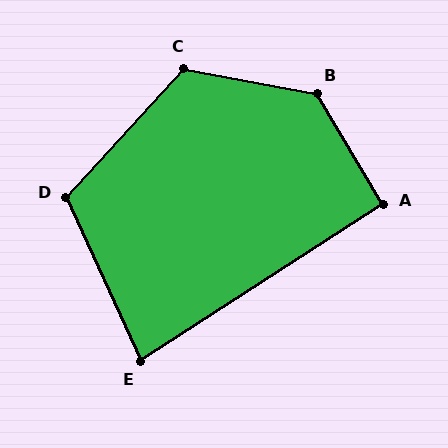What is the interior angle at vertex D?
Approximately 113 degrees (obtuse).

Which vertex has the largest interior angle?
B, at approximately 131 degrees.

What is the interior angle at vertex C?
Approximately 122 degrees (obtuse).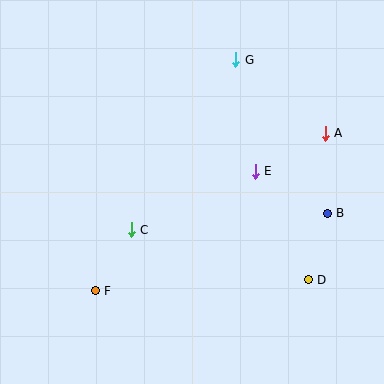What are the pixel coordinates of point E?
Point E is at (255, 171).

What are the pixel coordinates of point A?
Point A is at (325, 133).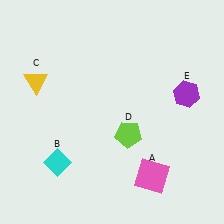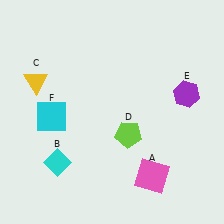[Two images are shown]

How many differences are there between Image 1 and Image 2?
There is 1 difference between the two images.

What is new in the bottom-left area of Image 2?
A cyan square (F) was added in the bottom-left area of Image 2.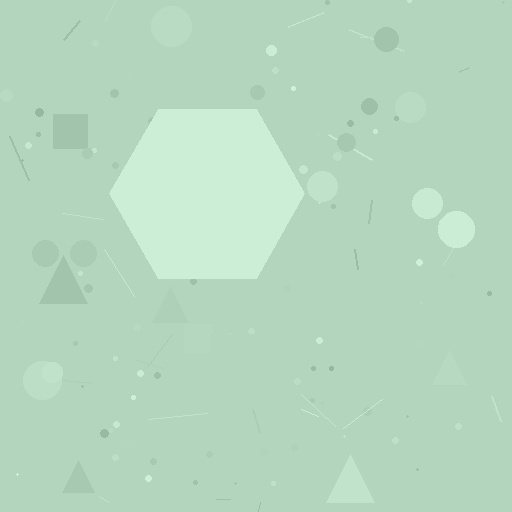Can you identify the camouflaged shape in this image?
The camouflaged shape is a hexagon.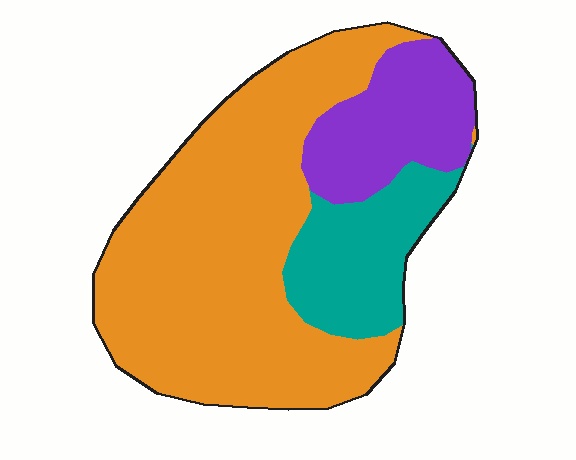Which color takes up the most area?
Orange, at roughly 65%.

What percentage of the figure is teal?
Teal covers 18% of the figure.